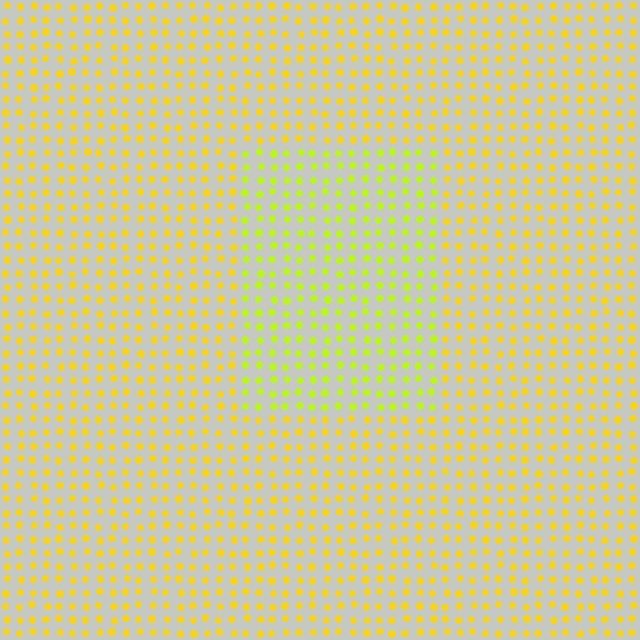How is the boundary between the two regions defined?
The boundary is defined purely by a slight shift in hue (about 27 degrees). Spacing, size, and orientation are identical on both sides.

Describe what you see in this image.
The image is filled with small yellow elements in a uniform arrangement. A rectangle-shaped region is visible where the elements are tinted to a slightly different hue, forming a subtle color boundary.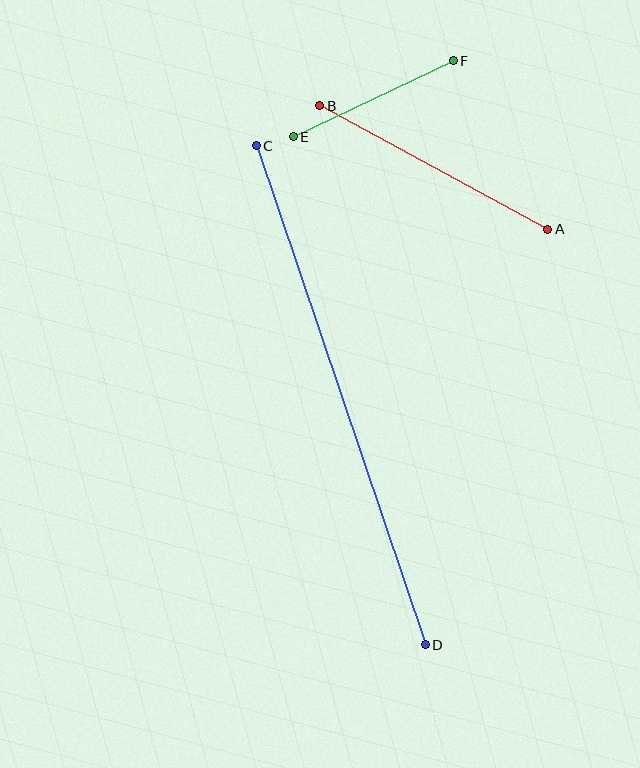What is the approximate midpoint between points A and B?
The midpoint is at approximately (434, 167) pixels.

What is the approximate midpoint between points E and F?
The midpoint is at approximately (373, 99) pixels.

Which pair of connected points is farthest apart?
Points C and D are farthest apart.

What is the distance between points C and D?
The distance is approximately 527 pixels.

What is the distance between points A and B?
The distance is approximately 259 pixels.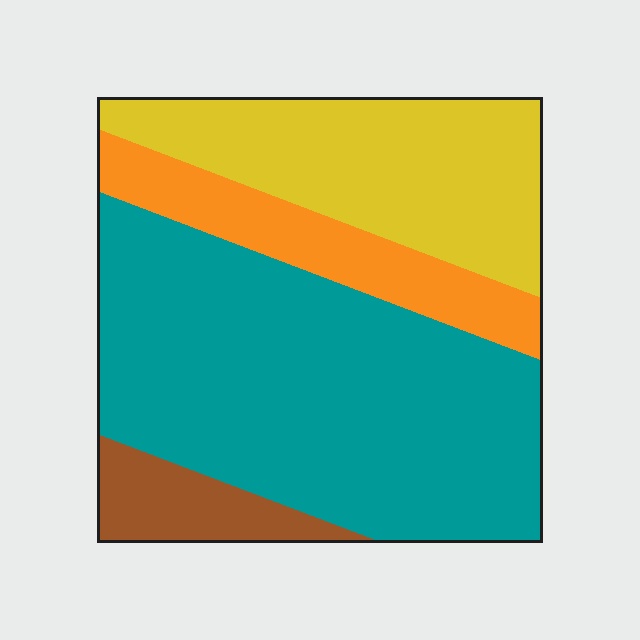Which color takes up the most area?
Teal, at roughly 50%.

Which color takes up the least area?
Brown, at roughly 10%.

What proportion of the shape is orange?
Orange covers 14% of the shape.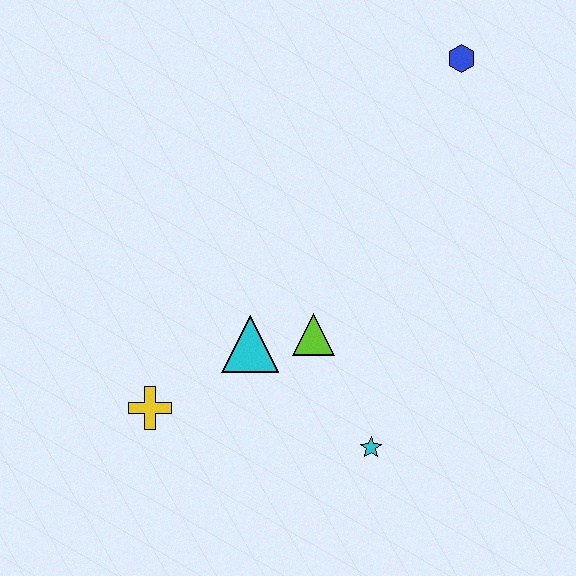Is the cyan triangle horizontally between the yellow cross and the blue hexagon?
Yes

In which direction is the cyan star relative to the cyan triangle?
The cyan star is to the right of the cyan triangle.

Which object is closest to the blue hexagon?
The lime triangle is closest to the blue hexagon.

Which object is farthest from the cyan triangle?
The blue hexagon is farthest from the cyan triangle.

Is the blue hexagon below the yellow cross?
No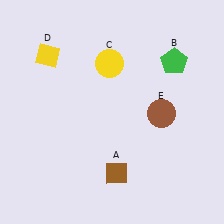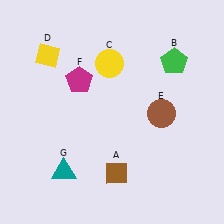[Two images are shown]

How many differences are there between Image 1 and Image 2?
There are 2 differences between the two images.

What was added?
A magenta pentagon (F), a teal triangle (G) were added in Image 2.